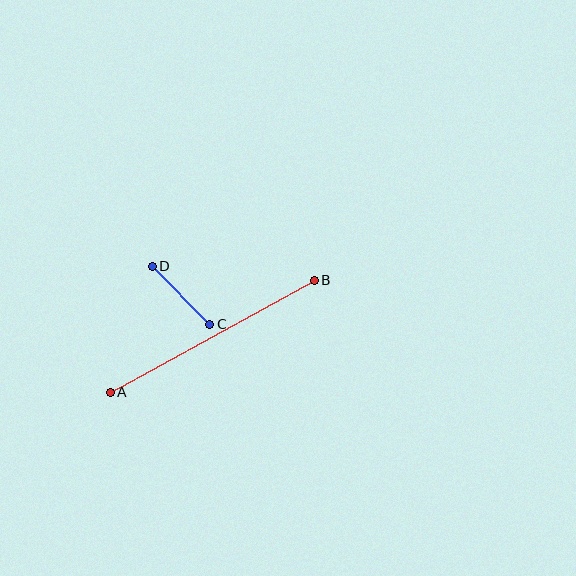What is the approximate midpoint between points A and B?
The midpoint is at approximately (212, 336) pixels.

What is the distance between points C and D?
The distance is approximately 82 pixels.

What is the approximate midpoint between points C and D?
The midpoint is at approximately (181, 295) pixels.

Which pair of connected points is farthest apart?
Points A and B are farthest apart.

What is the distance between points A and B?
The distance is approximately 232 pixels.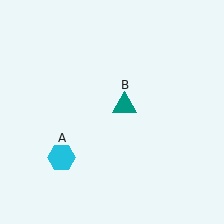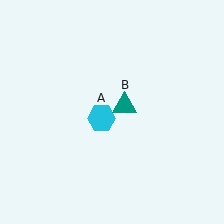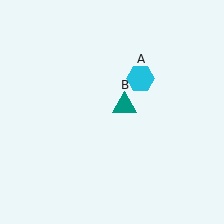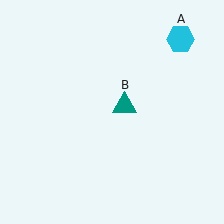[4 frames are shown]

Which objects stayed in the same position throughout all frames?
Teal triangle (object B) remained stationary.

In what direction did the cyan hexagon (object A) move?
The cyan hexagon (object A) moved up and to the right.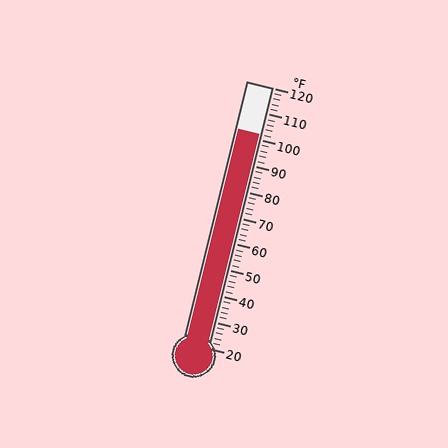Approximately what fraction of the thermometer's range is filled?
The thermometer is filled to approximately 80% of its range.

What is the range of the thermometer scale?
The thermometer scale ranges from 20°F to 120°F.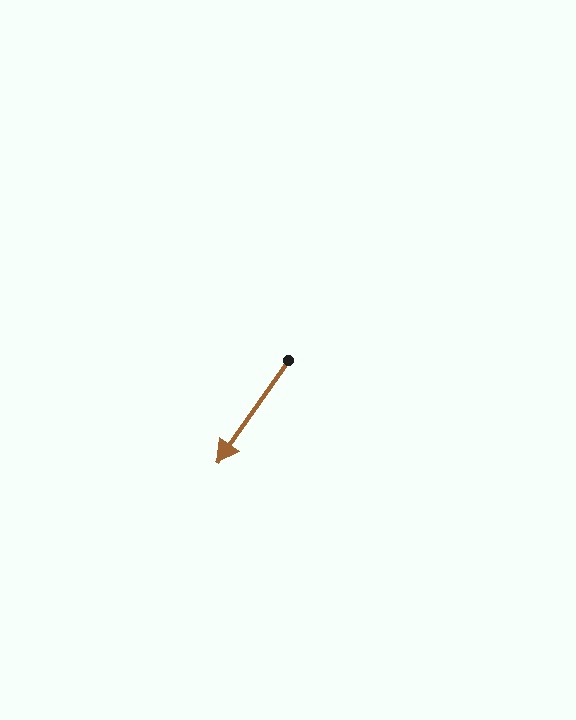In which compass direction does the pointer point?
Southwest.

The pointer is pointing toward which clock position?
Roughly 7 o'clock.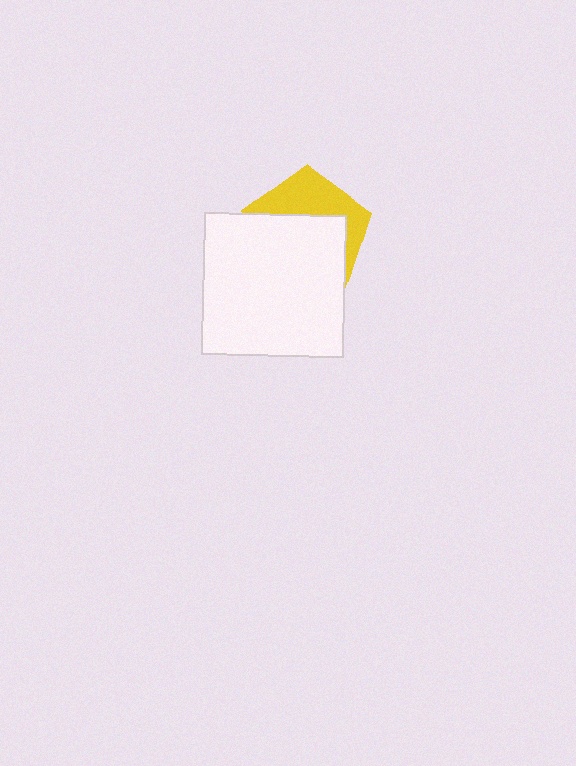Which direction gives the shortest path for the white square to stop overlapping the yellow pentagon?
Moving down gives the shortest separation.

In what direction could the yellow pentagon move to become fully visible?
The yellow pentagon could move up. That would shift it out from behind the white square entirely.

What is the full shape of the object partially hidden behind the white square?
The partially hidden object is a yellow pentagon.